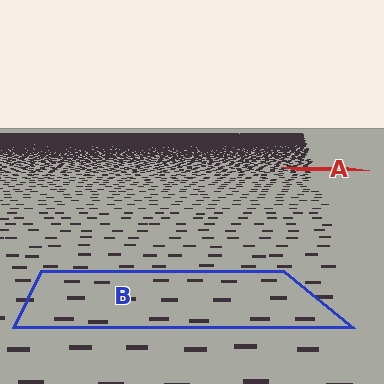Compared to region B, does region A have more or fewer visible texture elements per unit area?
Region A has more texture elements per unit area — they are packed more densely because it is farther away.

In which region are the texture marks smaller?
The texture marks are smaller in region A, because it is farther away.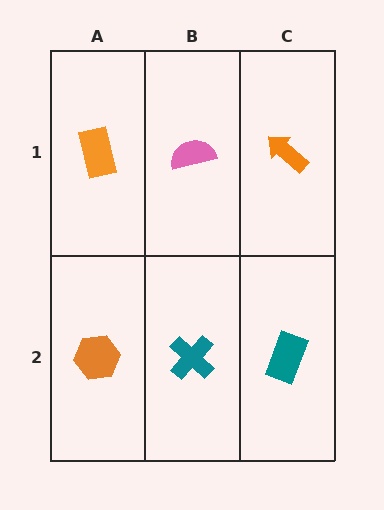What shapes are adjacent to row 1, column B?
A teal cross (row 2, column B), an orange rectangle (row 1, column A), an orange arrow (row 1, column C).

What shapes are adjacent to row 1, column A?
An orange hexagon (row 2, column A), a pink semicircle (row 1, column B).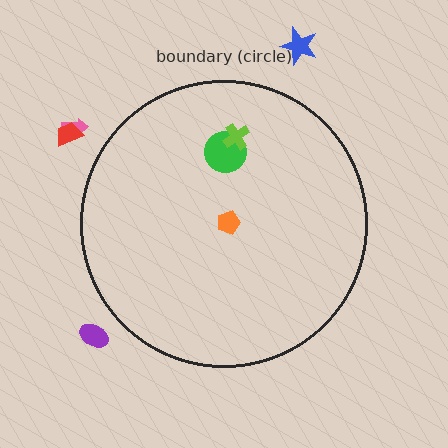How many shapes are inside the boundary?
3 inside, 4 outside.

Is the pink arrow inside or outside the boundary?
Outside.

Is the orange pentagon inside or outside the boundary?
Inside.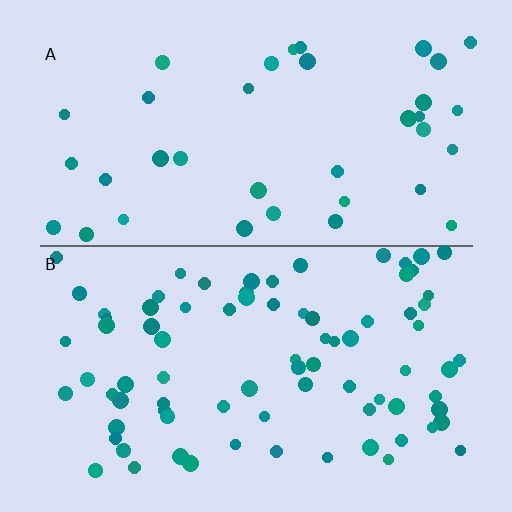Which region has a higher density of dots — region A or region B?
B (the bottom).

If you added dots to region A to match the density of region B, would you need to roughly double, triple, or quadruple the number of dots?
Approximately double.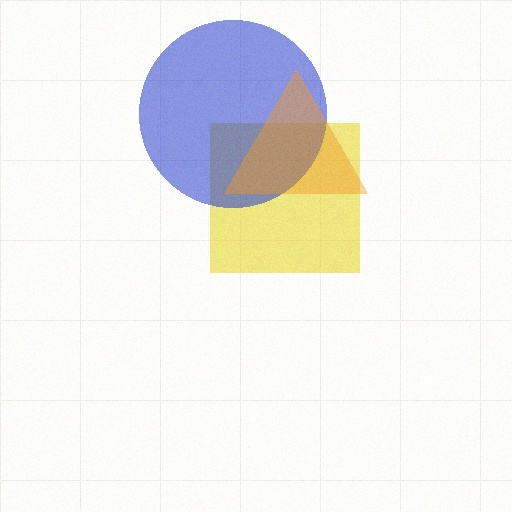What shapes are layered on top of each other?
The layered shapes are: a yellow square, a blue circle, an orange triangle.